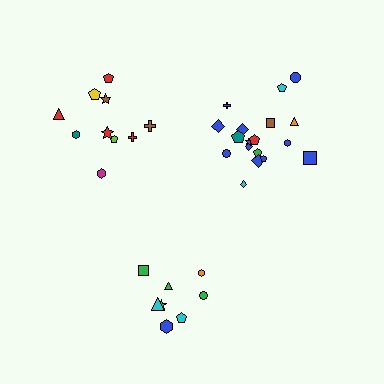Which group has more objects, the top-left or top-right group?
The top-right group.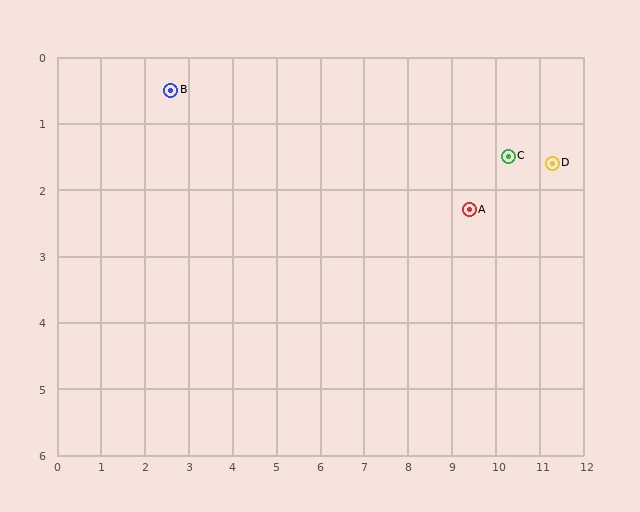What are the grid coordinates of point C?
Point C is at approximately (10.3, 1.5).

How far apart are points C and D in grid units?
Points C and D are about 1.0 grid units apart.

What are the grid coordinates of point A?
Point A is at approximately (9.4, 2.3).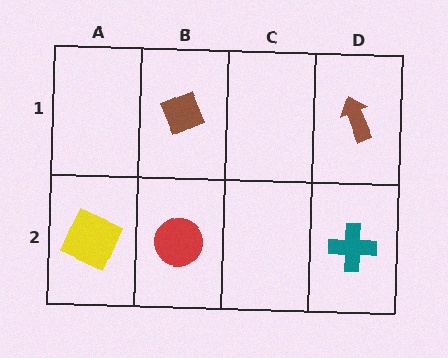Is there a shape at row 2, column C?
No, that cell is empty.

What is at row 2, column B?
A red circle.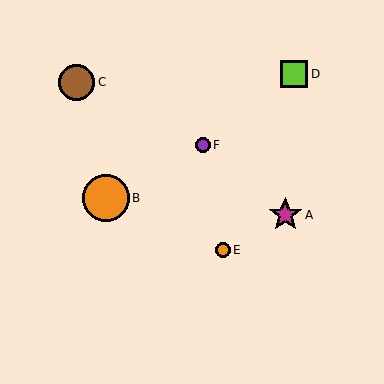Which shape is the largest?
The orange circle (labeled B) is the largest.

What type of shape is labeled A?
Shape A is a magenta star.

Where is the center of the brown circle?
The center of the brown circle is at (77, 82).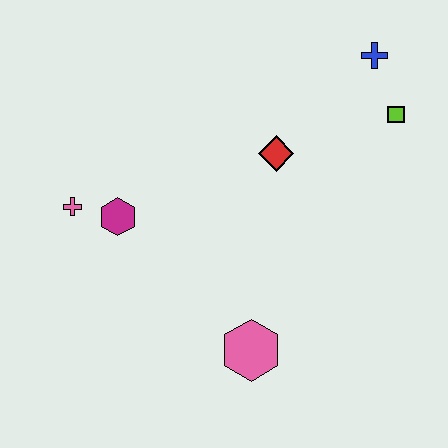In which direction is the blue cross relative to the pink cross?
The blue cross is to the right of the pink cross.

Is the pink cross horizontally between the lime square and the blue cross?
No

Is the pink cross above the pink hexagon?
Yes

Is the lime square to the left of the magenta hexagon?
No